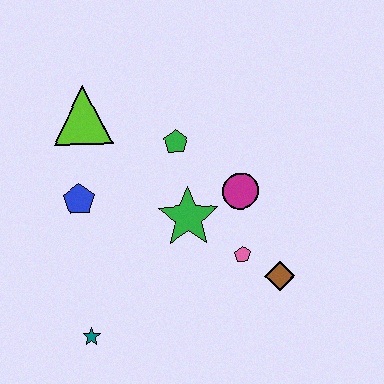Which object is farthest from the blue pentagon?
The brown diamond is farthest from the blue pentagon.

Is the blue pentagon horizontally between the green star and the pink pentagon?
No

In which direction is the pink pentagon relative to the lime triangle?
The pink pentagon is to the right of the lime triangle.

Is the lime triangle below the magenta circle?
No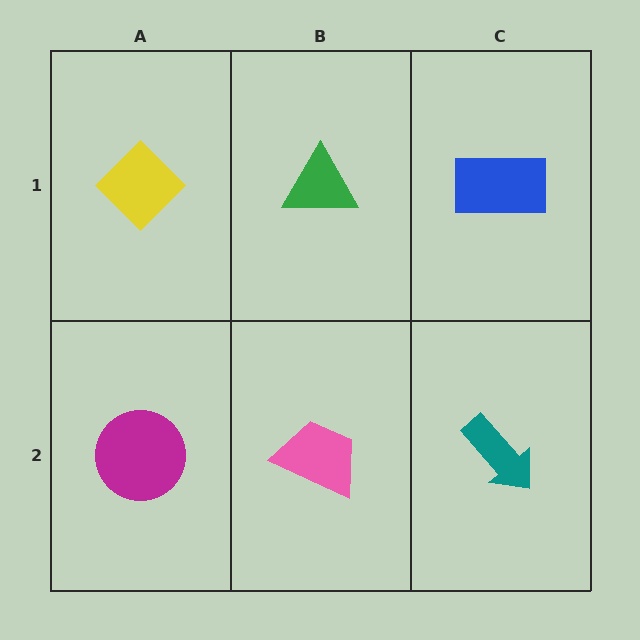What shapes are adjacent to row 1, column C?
A teal arrow (row 2, column C), a green triangle (row 1, column B).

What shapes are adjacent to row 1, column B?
A pink trapezoid (row 2, column B), a yellow diamond (row 1, column A), a blue rectangle (row 1, column C).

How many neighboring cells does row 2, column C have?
2.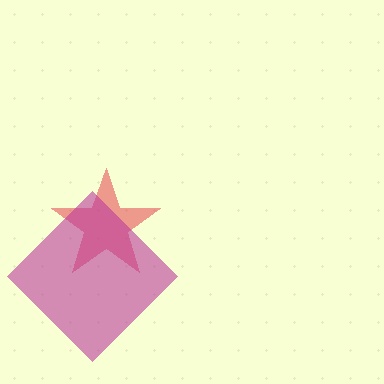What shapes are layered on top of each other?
The layered shapes are: a red star, a magenta diamond.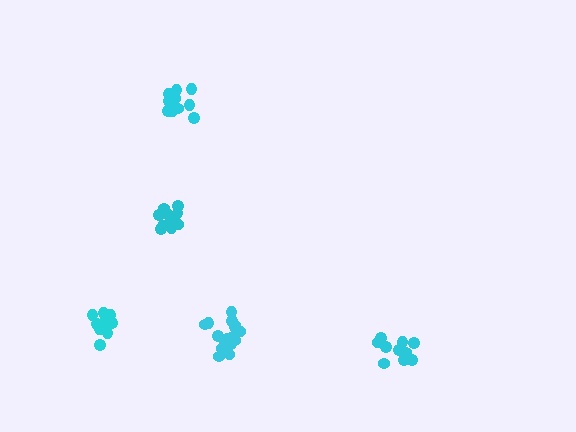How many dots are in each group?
Group 1: 11 dots, Group 2: 11 dots, Group 3: 11 dots, Group 4: 17 dots, Group 5: 12 dots (62 total).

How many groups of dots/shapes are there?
There are 5 groups.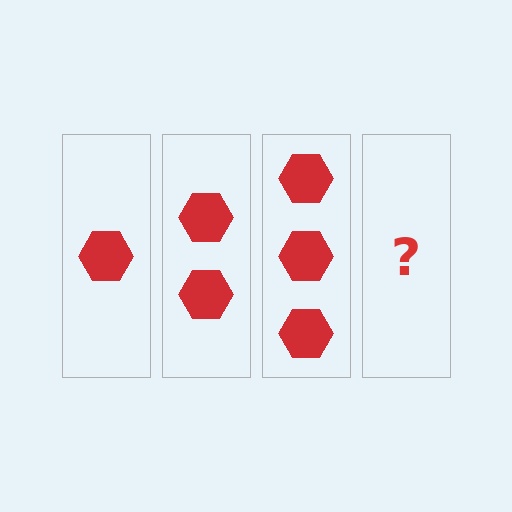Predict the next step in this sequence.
The next step is 4 hexagons.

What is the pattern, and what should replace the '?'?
The pattern is that each step adds one more hexagon. The '?' should be 4 hexagons.